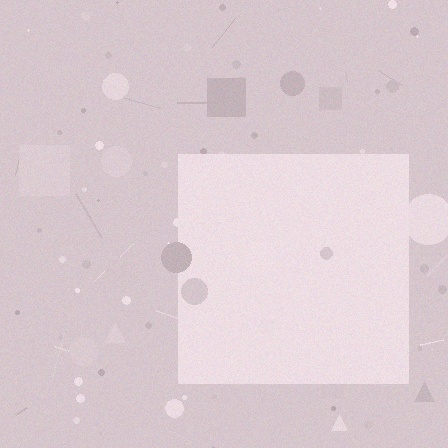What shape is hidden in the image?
A square is hidden in the image.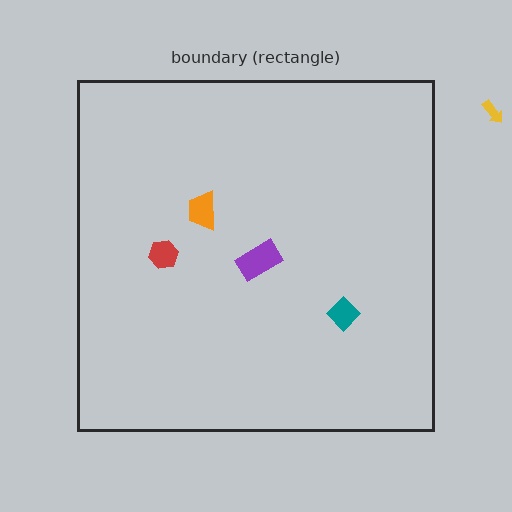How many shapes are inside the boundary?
4 inside, 1 outside.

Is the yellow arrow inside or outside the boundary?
Outside.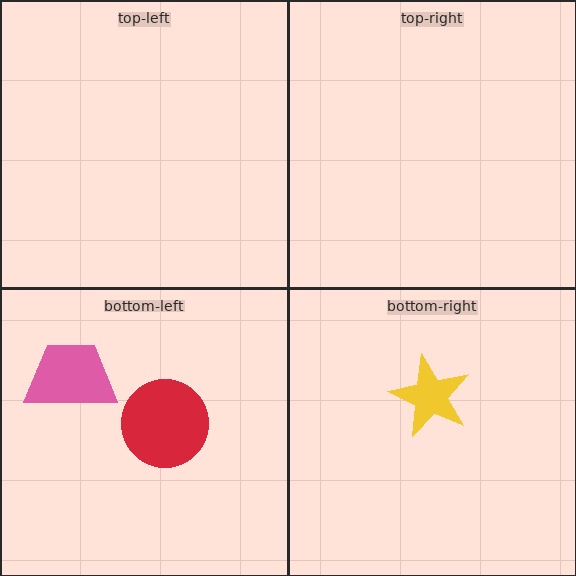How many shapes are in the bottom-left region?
2.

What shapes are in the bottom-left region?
The red circle, the pink trapezoid.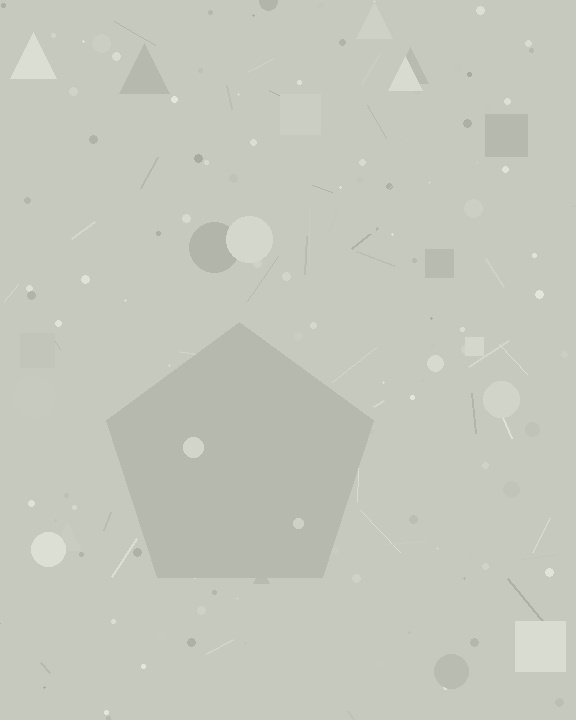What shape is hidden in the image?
A pentagon is hidden in the image.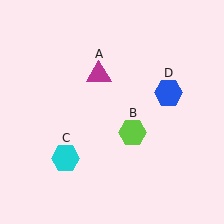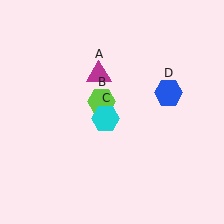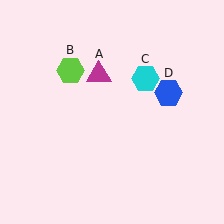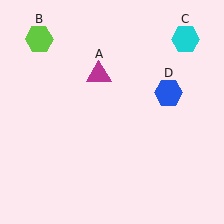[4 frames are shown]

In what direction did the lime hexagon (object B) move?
The lime hexagon (object B) moved up and to the left.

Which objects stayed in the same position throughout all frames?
Magenta triangle (object A) and blue hexagon (object D) remained stationary.